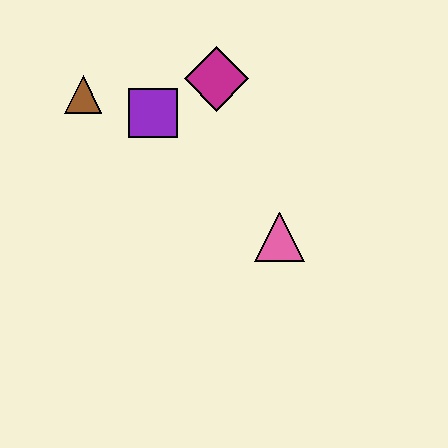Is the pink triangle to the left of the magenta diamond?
No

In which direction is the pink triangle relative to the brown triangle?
The pink triangle is to the right of the brown triangle.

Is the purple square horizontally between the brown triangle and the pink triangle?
Yes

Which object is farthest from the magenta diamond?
The pink triangle is farthest from the magenta diamond.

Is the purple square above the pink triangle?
Yes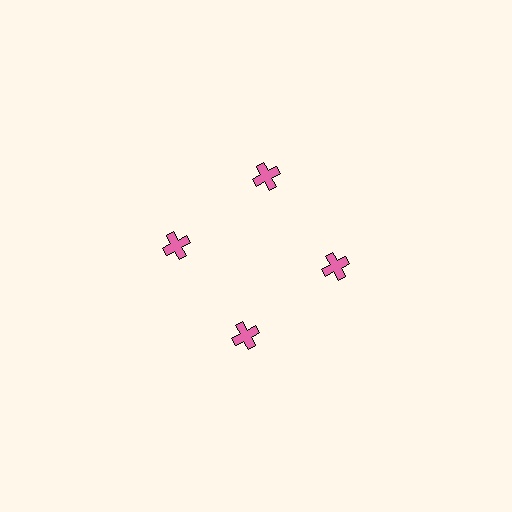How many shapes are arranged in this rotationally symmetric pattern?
There are 4 shapes, arranged in 4 groups of 1.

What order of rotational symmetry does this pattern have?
This pattern has 4-fold rotational symmetry.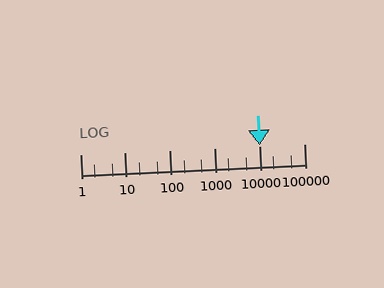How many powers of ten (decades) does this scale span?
The scale spans 5 decades, from 1 to 100000.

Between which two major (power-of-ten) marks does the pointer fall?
The pointer is between 10000 and 100000.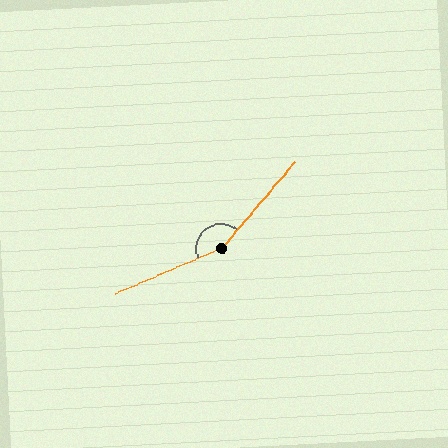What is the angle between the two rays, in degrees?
Approximately 153 degrees.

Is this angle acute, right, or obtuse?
It is obtuse.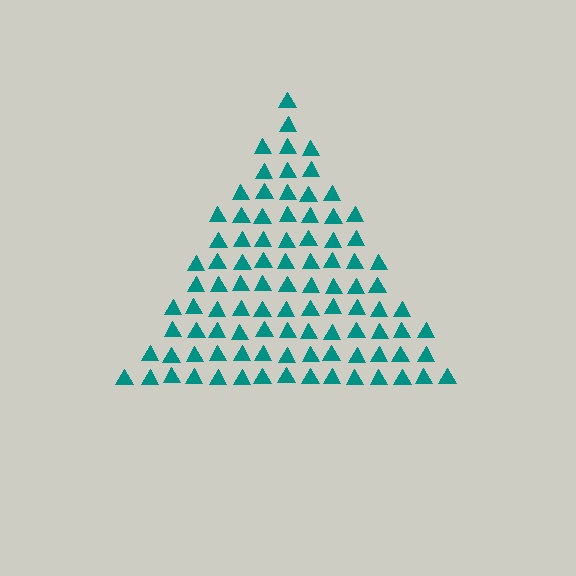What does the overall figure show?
The overall figure shows a triangle.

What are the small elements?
The small elements are triangles.